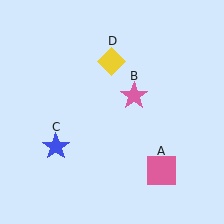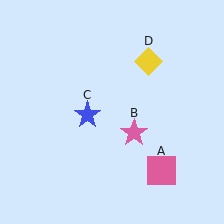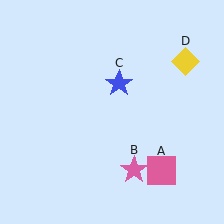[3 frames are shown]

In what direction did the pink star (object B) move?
The pink star (object B) moved down.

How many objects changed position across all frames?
3 objects changed position: pink star (object B), blue star (object C), yellow diamond (object D).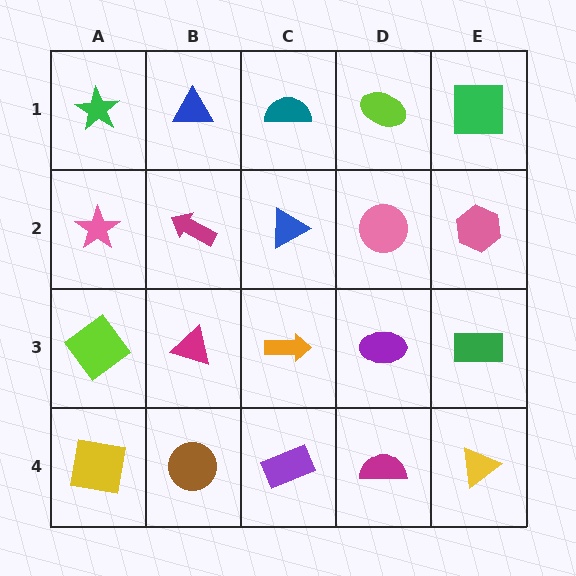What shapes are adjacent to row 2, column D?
A lime ellipse (row 1, column D), a purple ellipse (row 3, column D), a blue triangle (row 2, column C), a pink hexagon (row 2, column E).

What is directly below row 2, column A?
A lime diamond.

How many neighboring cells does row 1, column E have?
2.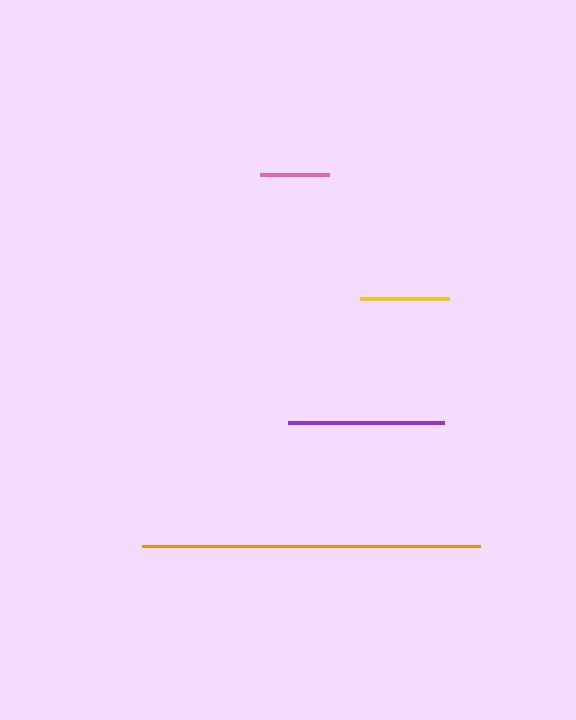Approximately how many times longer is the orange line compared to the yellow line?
The orange line is approximately 3.8 times the length of the yellow line.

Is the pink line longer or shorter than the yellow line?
The yellow line is longer than the pink line.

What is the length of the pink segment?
The pink segment is approximately 69 pixels long.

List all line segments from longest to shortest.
From longest to shortest: orange, purple, yellow, pink.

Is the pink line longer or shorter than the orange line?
The orange line is longer than the pink line.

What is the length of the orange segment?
The orange segment is approximately 338 pixels long.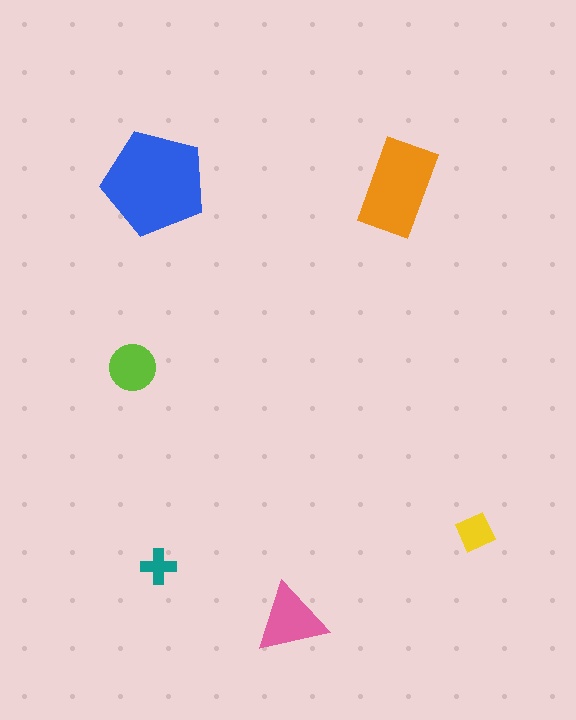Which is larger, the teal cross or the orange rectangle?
The orange rectangle.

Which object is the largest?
The blue pentagon.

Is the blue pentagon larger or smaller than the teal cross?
Larger.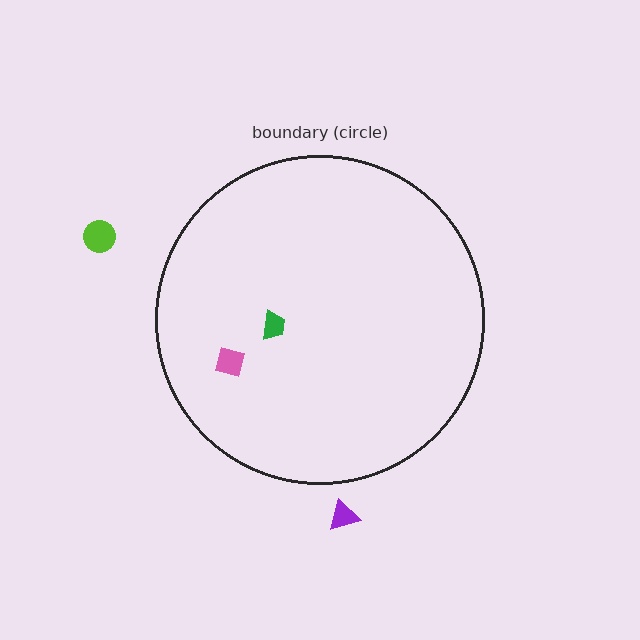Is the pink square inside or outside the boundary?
Inside.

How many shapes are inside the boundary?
2 inside, 2 outside.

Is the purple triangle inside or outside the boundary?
Outside.